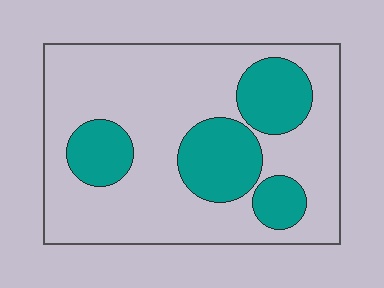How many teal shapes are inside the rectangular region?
4.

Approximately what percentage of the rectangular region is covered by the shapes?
Approximately 25%.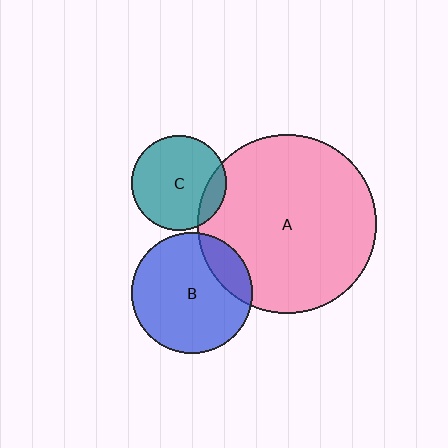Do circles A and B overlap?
Yes.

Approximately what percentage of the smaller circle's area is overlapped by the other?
Approximately 20%.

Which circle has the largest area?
Circle A (pink).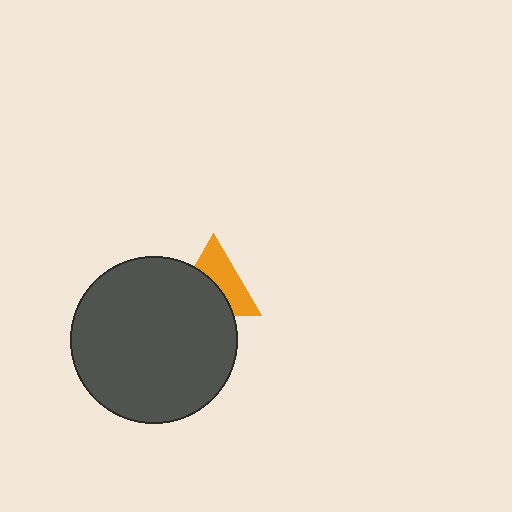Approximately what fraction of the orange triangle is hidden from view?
Roughly 49% of the orange triangle is hidden behind the dark gray circle.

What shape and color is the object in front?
The object in front is a dark gray circle.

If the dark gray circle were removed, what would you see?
You would see the complete orange triangle.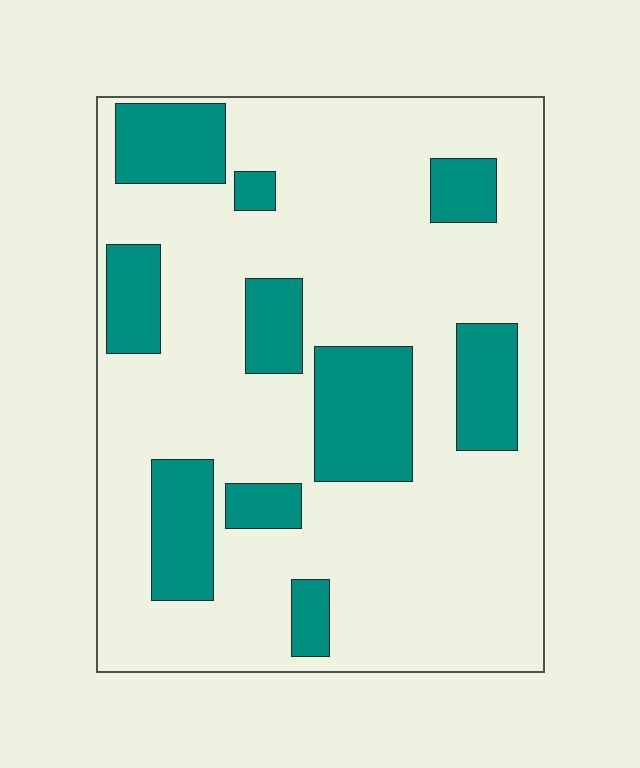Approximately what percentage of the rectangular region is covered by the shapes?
Approximately 25%.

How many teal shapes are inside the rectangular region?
10.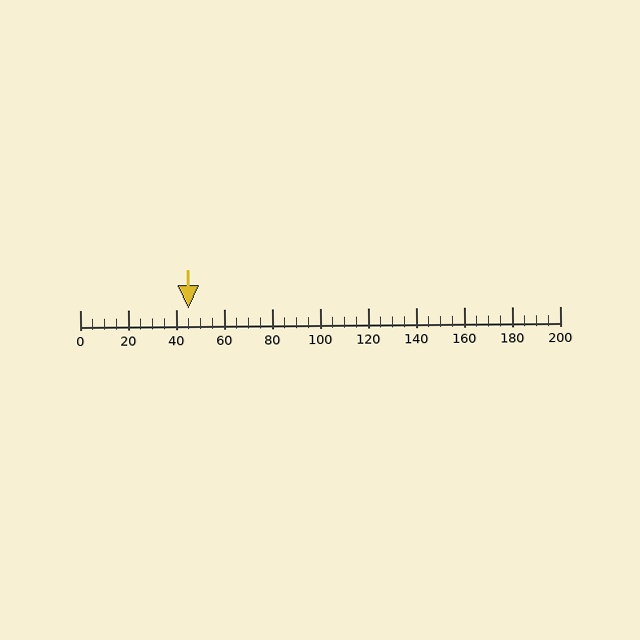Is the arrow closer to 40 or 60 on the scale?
The arrow is closer to 40.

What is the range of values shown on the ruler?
The ruler shows values from 0 to 200.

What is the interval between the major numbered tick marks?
The major tick marks are spaced 20 units apart.